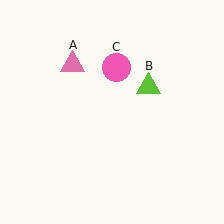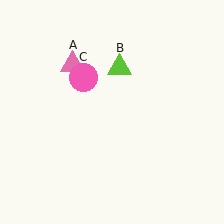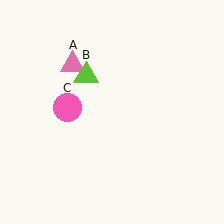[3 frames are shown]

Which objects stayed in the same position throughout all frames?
Pink triangle (object A) remained stationary.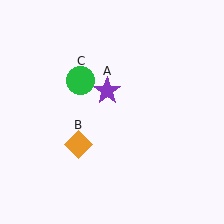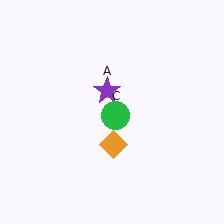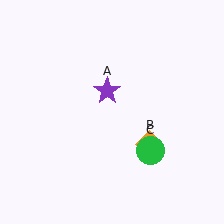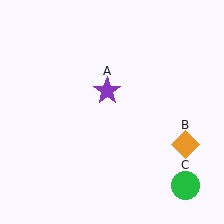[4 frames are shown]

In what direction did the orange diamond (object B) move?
The orange diamond (object B) moved right.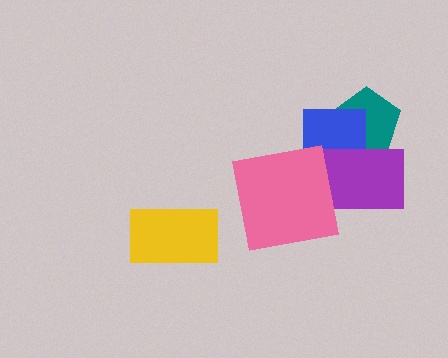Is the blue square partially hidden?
Yes, it is partially covered by another shape.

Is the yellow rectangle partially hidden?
No, no other shape covers it.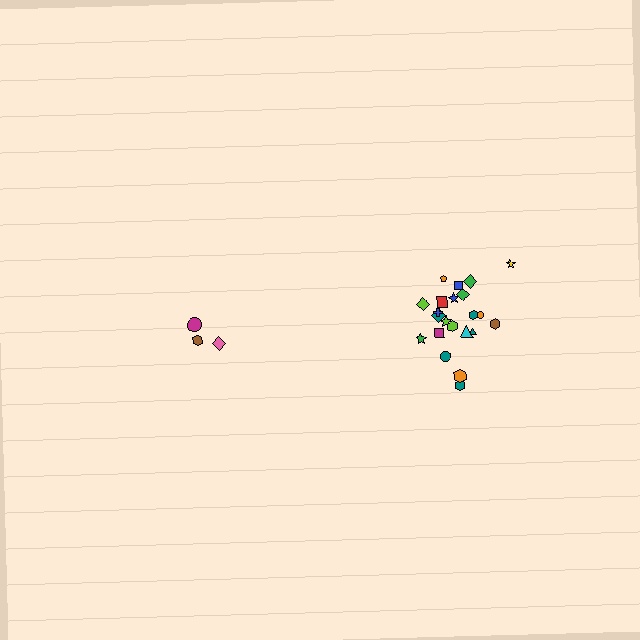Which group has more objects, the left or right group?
The right group.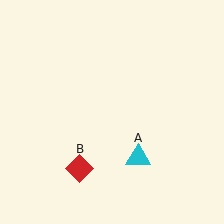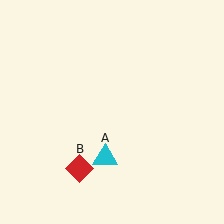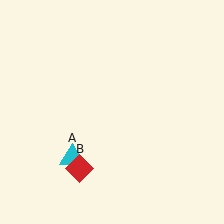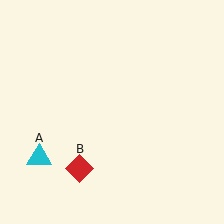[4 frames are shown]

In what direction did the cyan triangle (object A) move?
The cyan triangle (object A) moved left.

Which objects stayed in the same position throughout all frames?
Red diamond (object B) remained stationary.